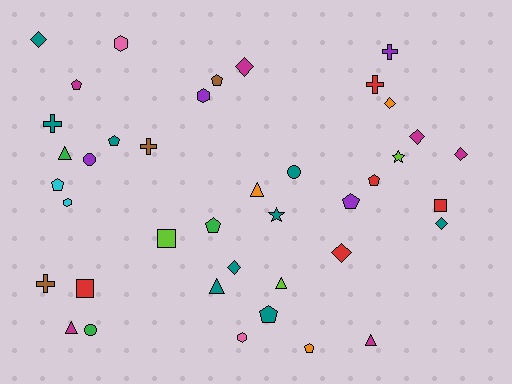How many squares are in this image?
There are 3 squares.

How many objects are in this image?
There are 40 objects.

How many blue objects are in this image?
There are no blue objects.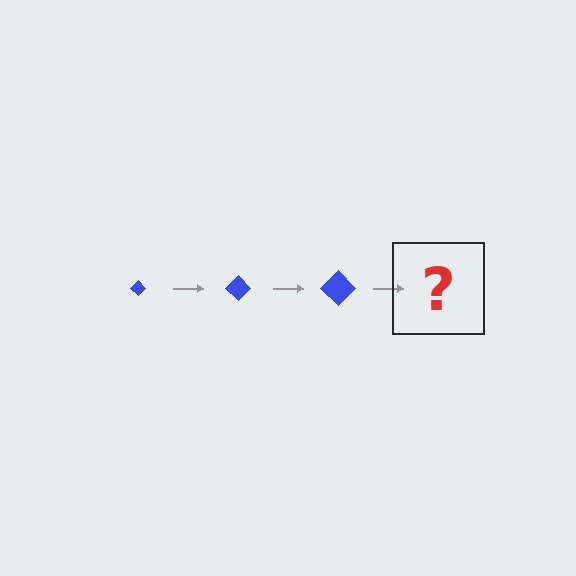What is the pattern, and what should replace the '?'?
The pattern is that the diamond gets progressively larger each step. The '?' should be a blue diamond, larger than the previous one.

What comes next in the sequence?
The next element should be a blue diamond, larger than the previous one.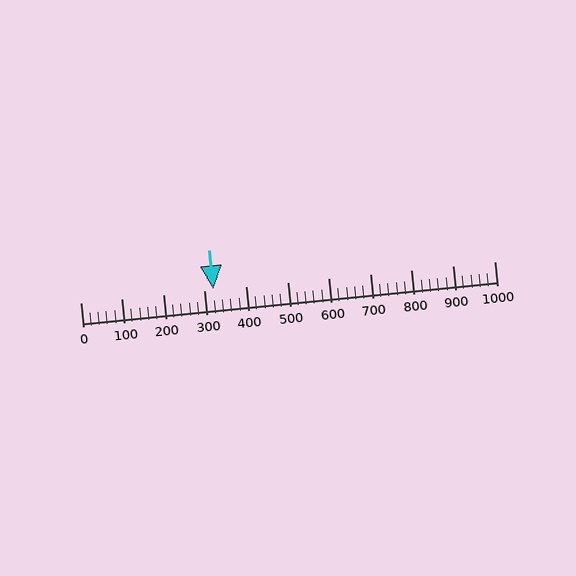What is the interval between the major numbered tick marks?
The major tick marks are spaced 100 units apart.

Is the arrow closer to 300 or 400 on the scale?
The arrow is closer to 300.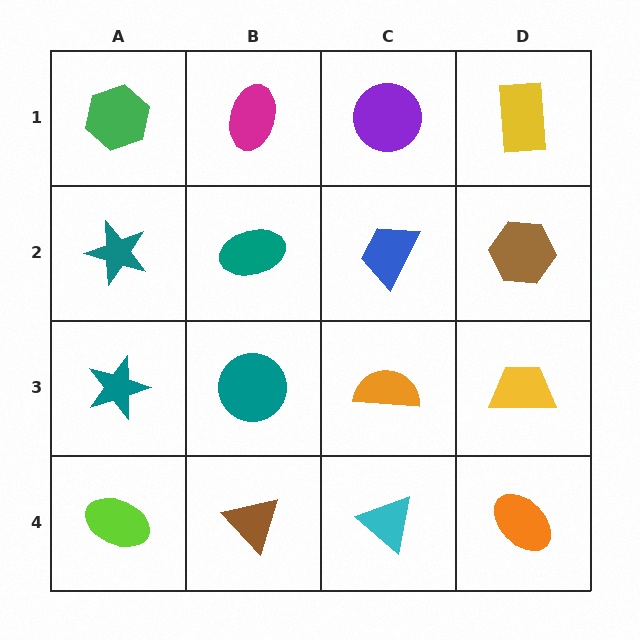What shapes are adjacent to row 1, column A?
A teal star (row 2, column A), a magenta ellipse (row 1, column B).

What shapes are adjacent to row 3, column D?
A brown hexagon (row 2, column D), an orange ellipse (row 4, column D), an orange semicircle (row 3, column C).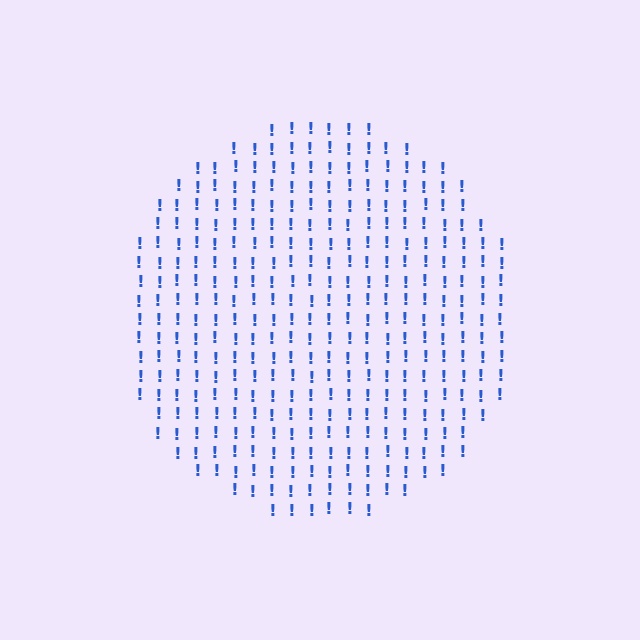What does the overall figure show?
The overall figure shows a circle.